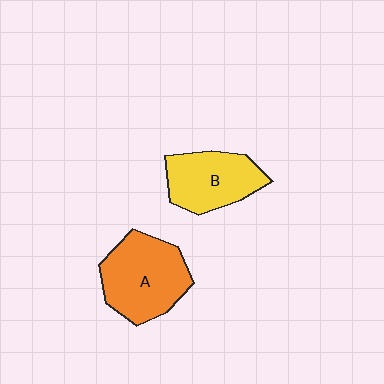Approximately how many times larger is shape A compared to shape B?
Approximately 1.2 times.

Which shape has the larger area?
Shape A (orange).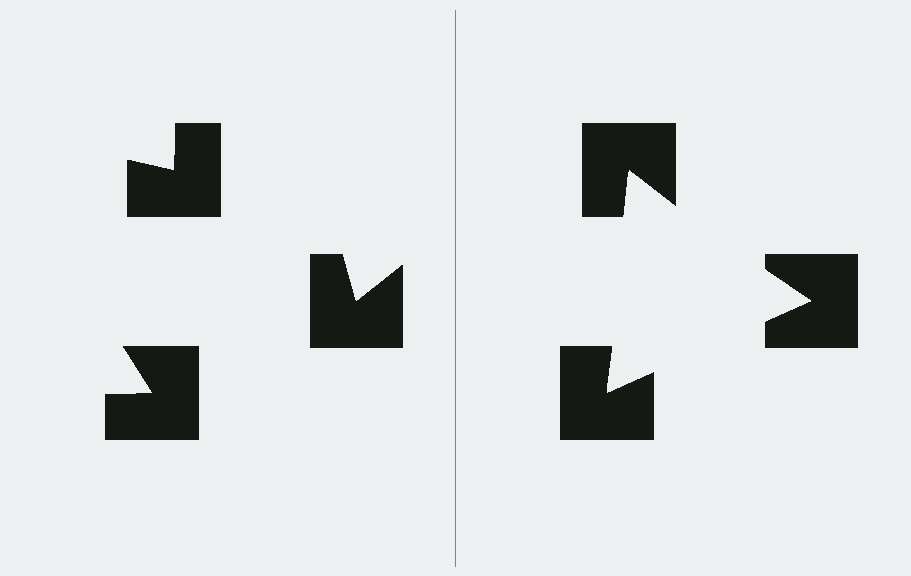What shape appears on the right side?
An illusory triangle.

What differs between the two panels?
The notched squares are positioned identically on both sides; only the wedge orientations differ. On the right they align to a triangle; on the left they are misaligned.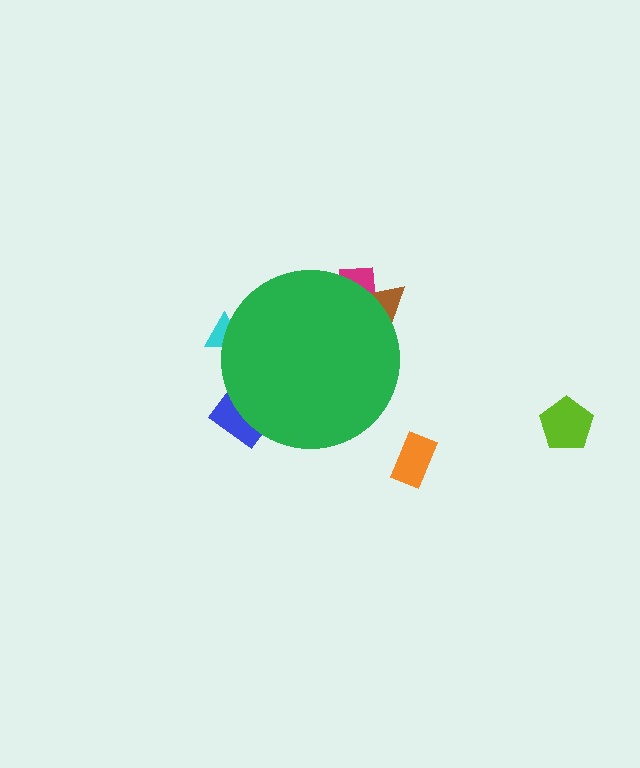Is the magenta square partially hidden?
Yes, the magenta square is partially hidden behind the green circle.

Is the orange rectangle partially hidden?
No, the orange rectangle is fully visible.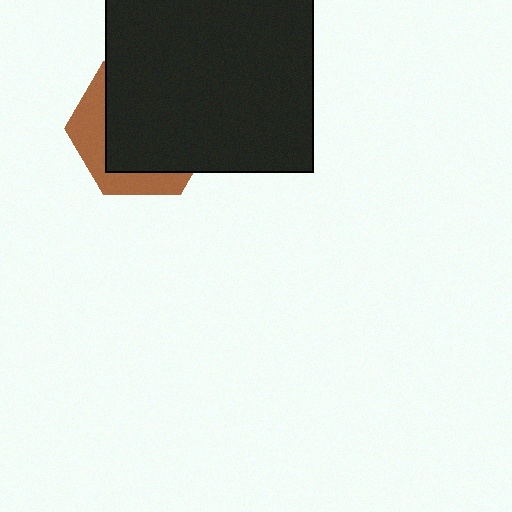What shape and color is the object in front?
The object in front is a black square.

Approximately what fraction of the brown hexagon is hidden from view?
Roughly 70% of the brown hexagon is hidden behind the black square.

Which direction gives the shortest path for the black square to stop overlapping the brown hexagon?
Moving toward the upper-right gives the shortest separation.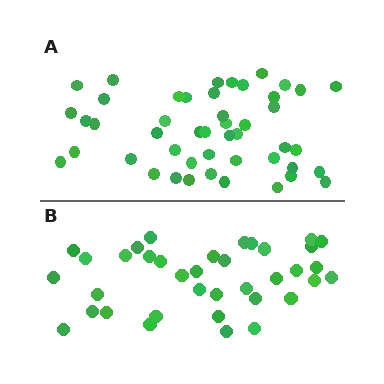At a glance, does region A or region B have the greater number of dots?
Region A (the top region) has more dots.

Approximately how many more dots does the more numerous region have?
Region A has roughly 10 or so more dots than region B.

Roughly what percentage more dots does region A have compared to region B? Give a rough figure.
About 25% more.